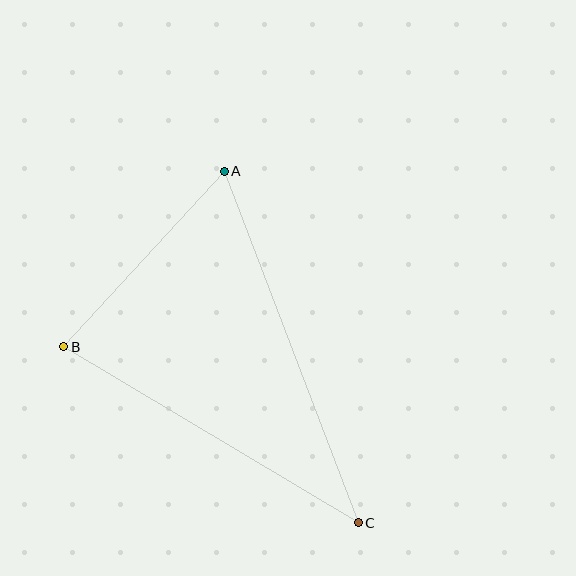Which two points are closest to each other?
Points A and B are closest to each other.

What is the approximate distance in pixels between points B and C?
The distance between B and C is approximately 343 pixels.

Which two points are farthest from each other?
Points A and C are farthest from each other.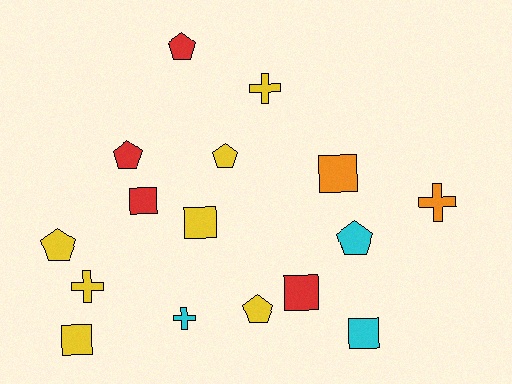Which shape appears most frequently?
Square, with 6 objects.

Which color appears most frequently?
Yellow, with 7 objects.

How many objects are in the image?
There are 16 objects.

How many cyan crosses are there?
There is 1 cyan cross.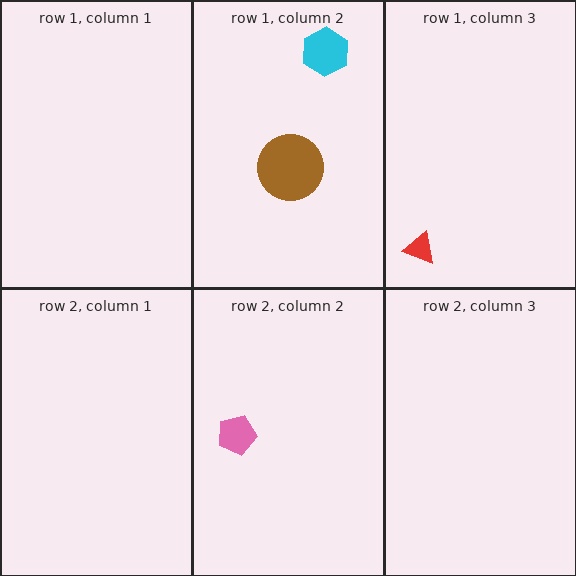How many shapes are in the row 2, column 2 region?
1.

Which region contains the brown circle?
The row 1, column 2 region.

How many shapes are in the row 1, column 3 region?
1.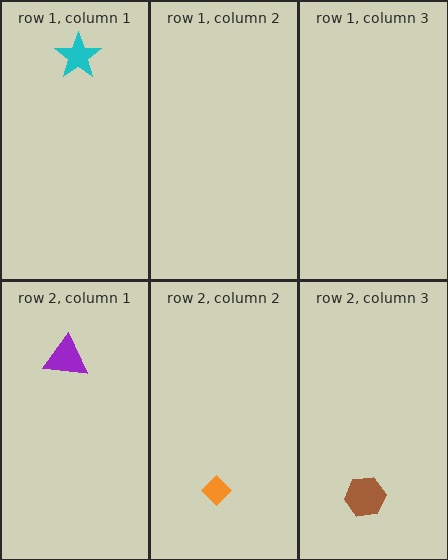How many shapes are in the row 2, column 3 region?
1.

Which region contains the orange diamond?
The row 2, column 2 region.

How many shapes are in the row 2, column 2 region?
1.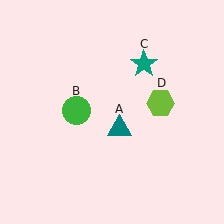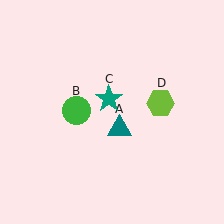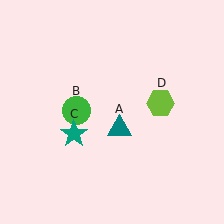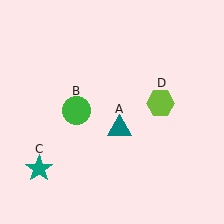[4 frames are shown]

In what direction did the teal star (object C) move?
The teal star (object C) moved down and to the left.